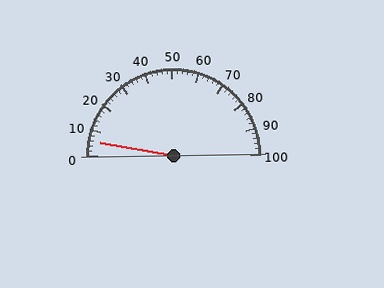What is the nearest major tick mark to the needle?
The nearest major tick mark is 10.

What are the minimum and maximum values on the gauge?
The gauge ranges from 0 to 100.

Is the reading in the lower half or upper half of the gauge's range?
The reading is in the lower half of the range (0 to 100).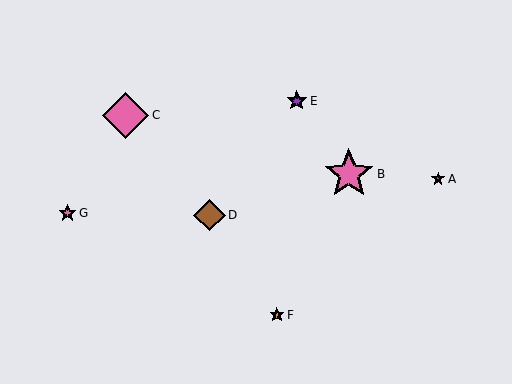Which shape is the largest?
The pink star (labeled B) is the largest.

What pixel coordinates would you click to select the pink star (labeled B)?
Click at (349, 174) to select the pink star B.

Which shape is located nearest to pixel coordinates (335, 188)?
The pink star (labeled B) at (349, 174) is nearest to that location.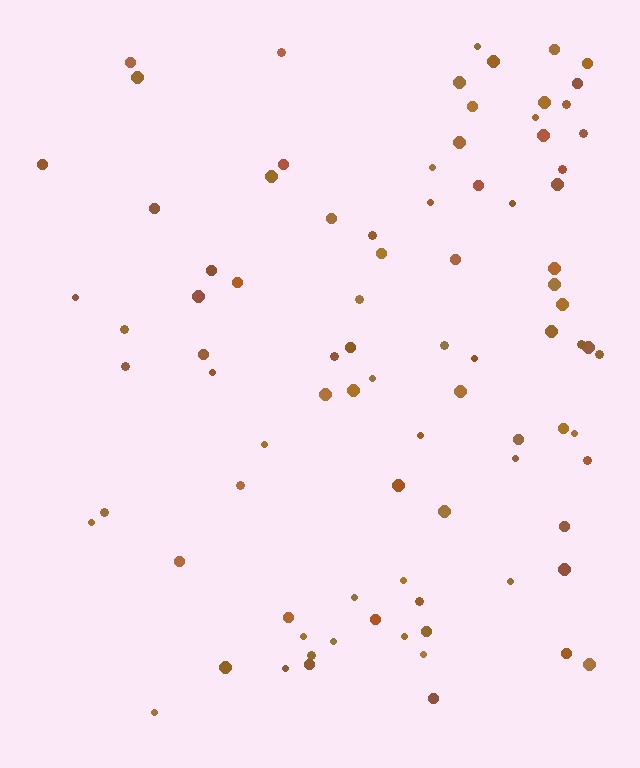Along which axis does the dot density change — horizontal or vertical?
Horizontal.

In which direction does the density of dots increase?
From left to right, with the right side densest.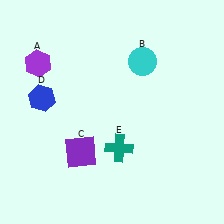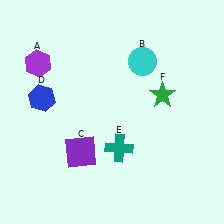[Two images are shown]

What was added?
A green star (F) was added in Image 2.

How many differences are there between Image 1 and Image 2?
There is 1 difference between the two images.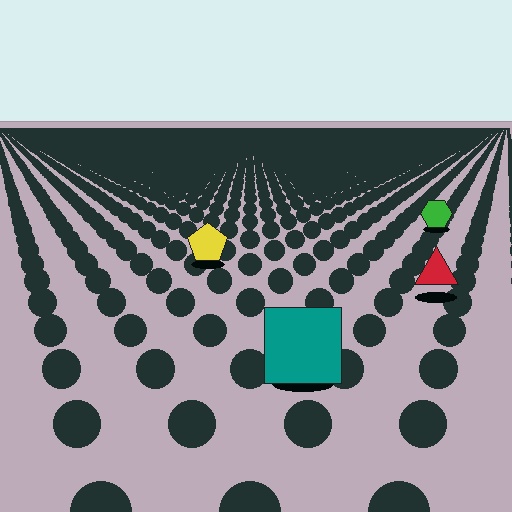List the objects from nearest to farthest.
From nearest to farthest: the teal square, the red triangle, the yellow pentagon, the green hexagon.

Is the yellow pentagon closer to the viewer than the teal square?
No. The teal square is closer — you can tell from the texture gradient: the ground texture is coarser near it.